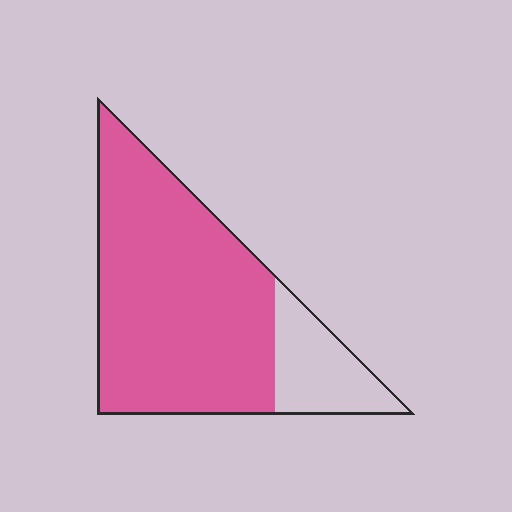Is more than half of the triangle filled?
Yes.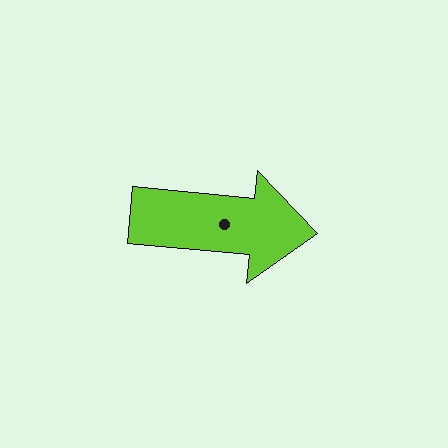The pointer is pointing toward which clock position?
Roughly 3 o'clock.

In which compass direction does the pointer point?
East.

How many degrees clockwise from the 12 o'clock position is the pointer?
Approximately 96 degrees.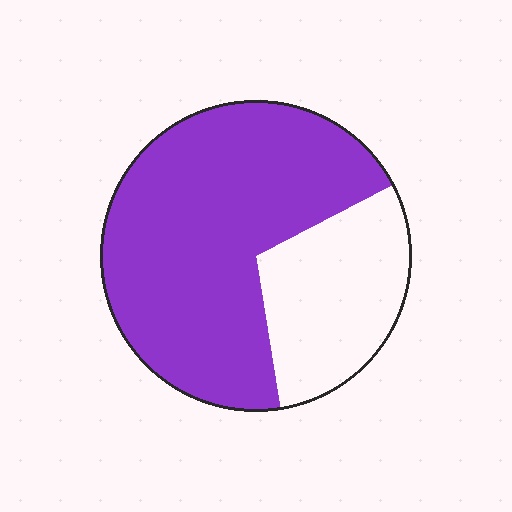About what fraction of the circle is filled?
About two thirds (2/3).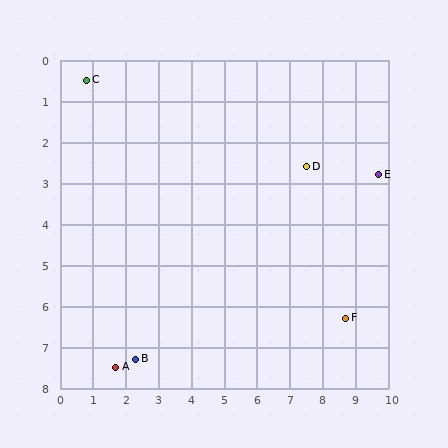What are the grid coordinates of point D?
Point D is at approximately (7.5, 2.6).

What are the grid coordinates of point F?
Point F is at approximately (8.7, 6.3).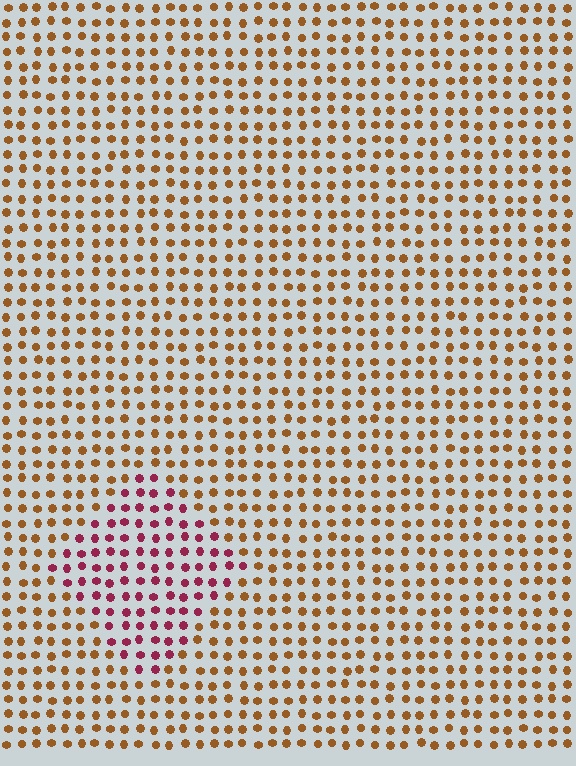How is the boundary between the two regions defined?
The boundary is defined purely by a slight shift in hue (about 52 degrees). Spacing, size, and orientation are identical on both sides.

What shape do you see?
I see a diamond.